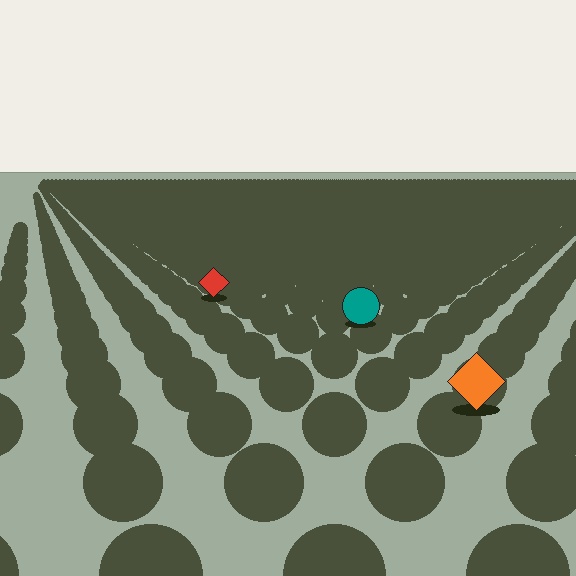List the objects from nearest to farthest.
From nearest to farthest: the orange diamond, the teal circle, the red diamond.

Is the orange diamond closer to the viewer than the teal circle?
Yes. The orange diamond is closer — you can tell from the texture gradient: the ground texture is coarser near it.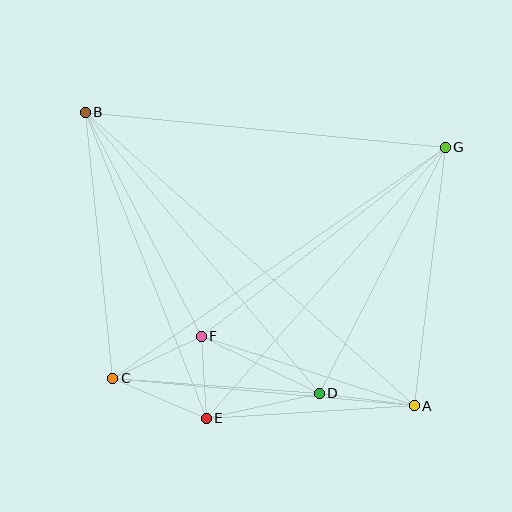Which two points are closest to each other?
Points E and F are closest to each other.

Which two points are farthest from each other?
Points A and B are farthest from each other.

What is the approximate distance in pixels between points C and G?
The distance between C and G is approximately 405 pixels.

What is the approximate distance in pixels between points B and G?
The distance between B and G is approximately 362 pixels.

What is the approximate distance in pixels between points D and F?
The distance between D and F is approximately 131 pixels.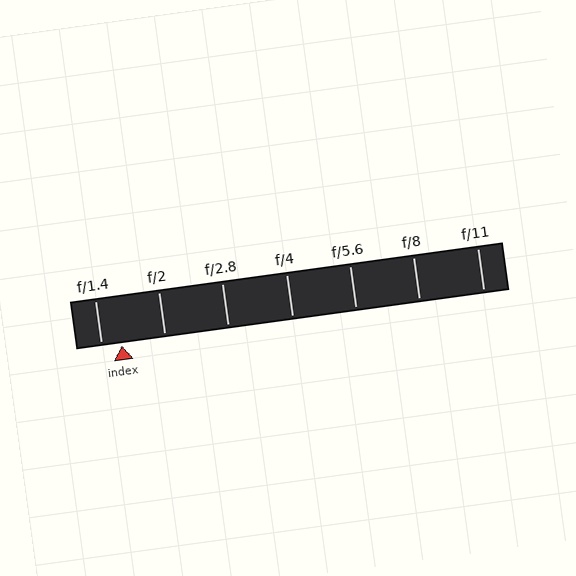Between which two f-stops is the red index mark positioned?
The index mark is between f/1.4 and f/2.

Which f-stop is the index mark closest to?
The index mark is closest to f/1.4.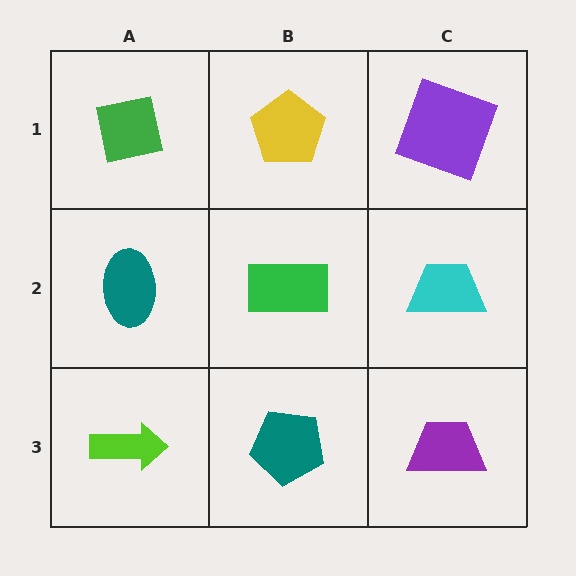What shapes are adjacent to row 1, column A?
A teal ellipse (row 2, column A), a yellow pentagon (row 1, column B).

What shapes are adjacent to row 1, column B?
A green rectangle (row 2, column B), a green square (row 1, column A), a purple square (row 1, column C).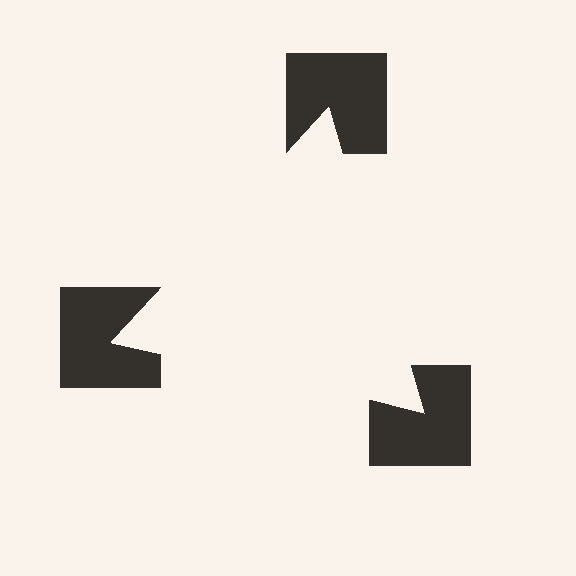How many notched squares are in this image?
There are 3 — one at each vertex of the illusory triangle.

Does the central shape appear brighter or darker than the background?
It typically appears slightly brighter than the background, even though no actual brightness change is drawn.